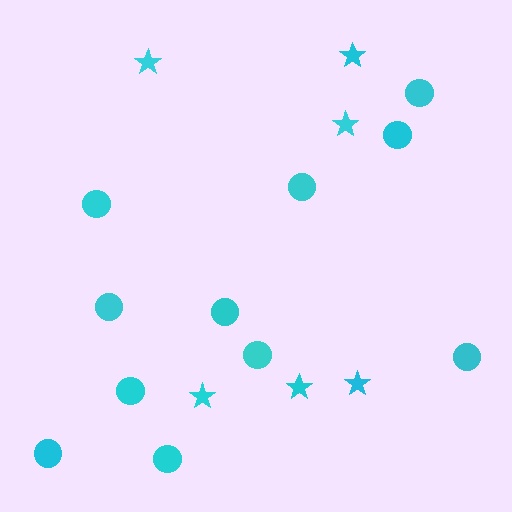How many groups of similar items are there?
There are 2 groups: one group of circles (11) and one group of stars (6).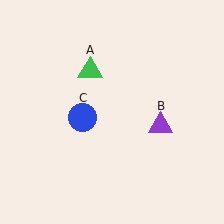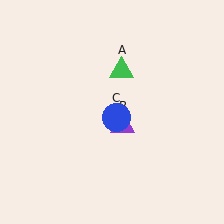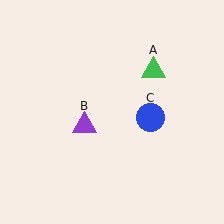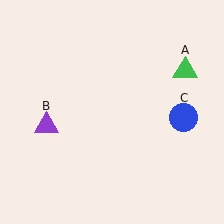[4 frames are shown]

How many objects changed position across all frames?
3 objects changed position: green triangle (object A), purple triangle (object B), blue circle (object C).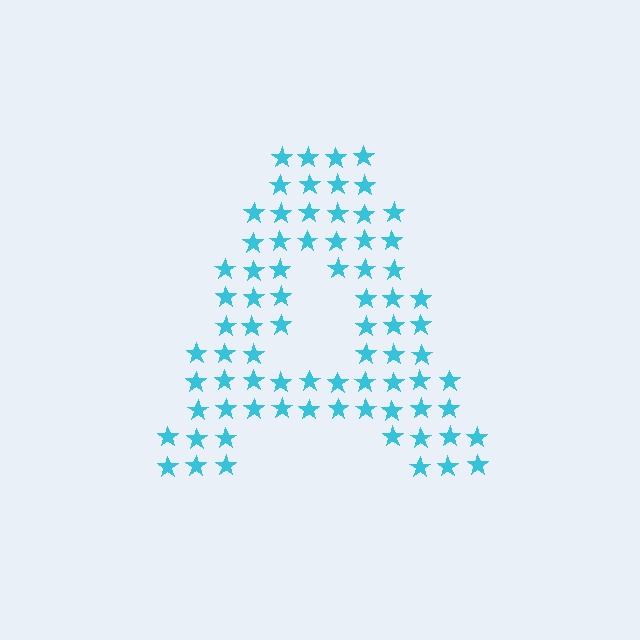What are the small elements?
The small elements are stars.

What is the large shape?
The large shape is the letter A.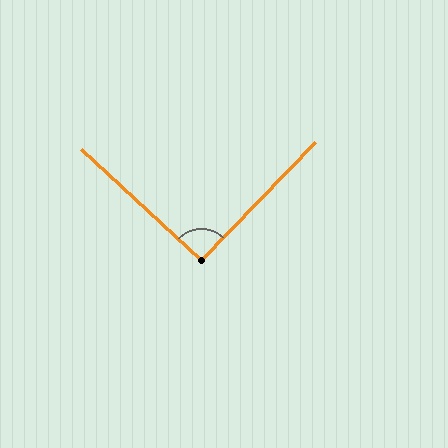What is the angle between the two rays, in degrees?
Approximately 91 degrees.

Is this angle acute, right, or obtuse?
It is approximately a right angle.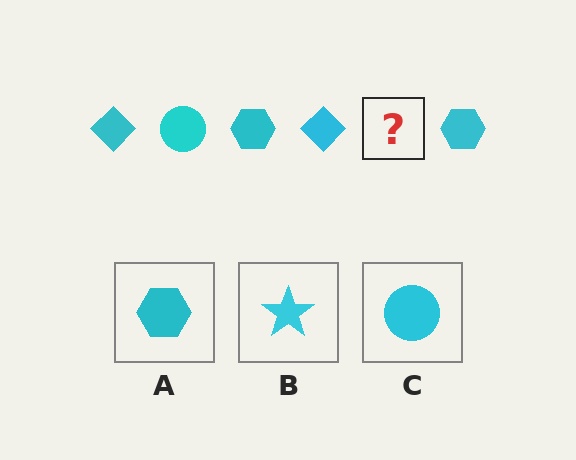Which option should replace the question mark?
Option C.